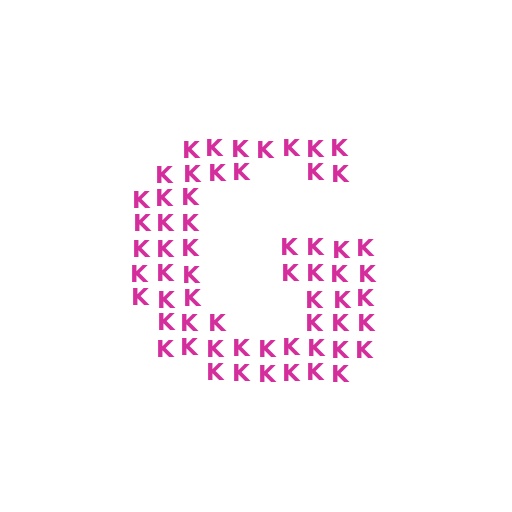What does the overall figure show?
The overall figure shows the letter G.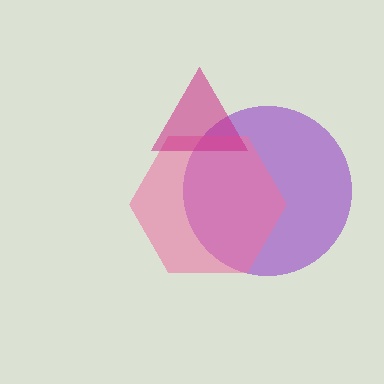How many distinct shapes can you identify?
There are 3 distinct shapes: a purple circle, a pink hexagon, a magenta triangle.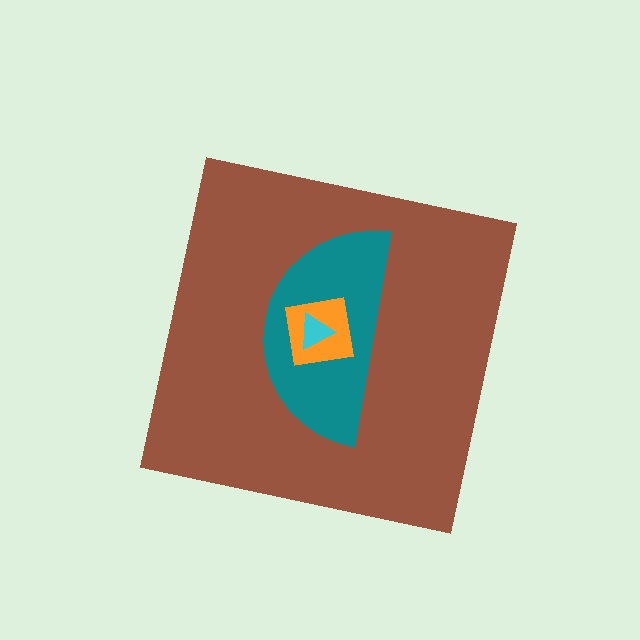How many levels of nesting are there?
4.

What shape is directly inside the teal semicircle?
The orange square.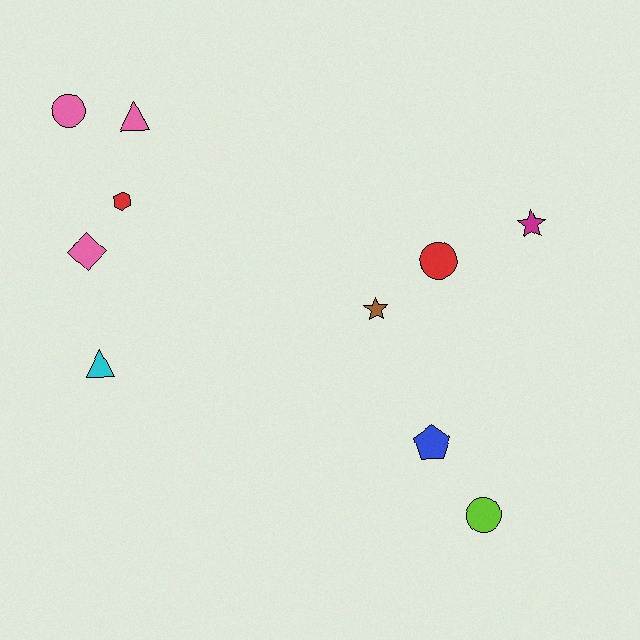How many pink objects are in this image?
There are 3 pink objects.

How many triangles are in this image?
There are 2 triangles.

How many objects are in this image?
There are 10 objects.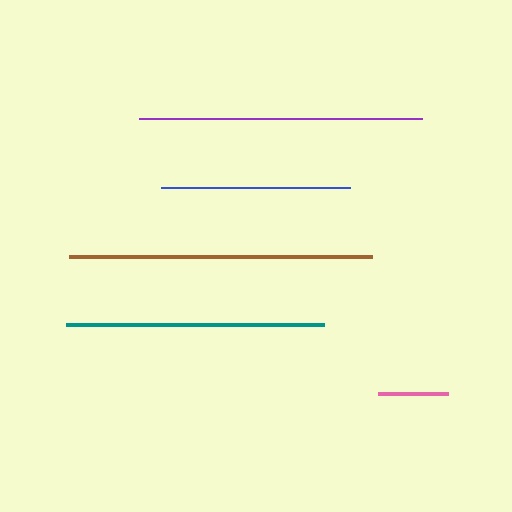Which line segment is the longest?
The brown line is the longest at approximately 304 pixels.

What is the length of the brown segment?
The brown segment is approximately 304 pixels long.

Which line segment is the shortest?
The pink line is the shortest at approximately 70 pixels.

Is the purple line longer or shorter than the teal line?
The purple line is longer than the teal line.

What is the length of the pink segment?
The pink segment is approximately 70 pixels long.